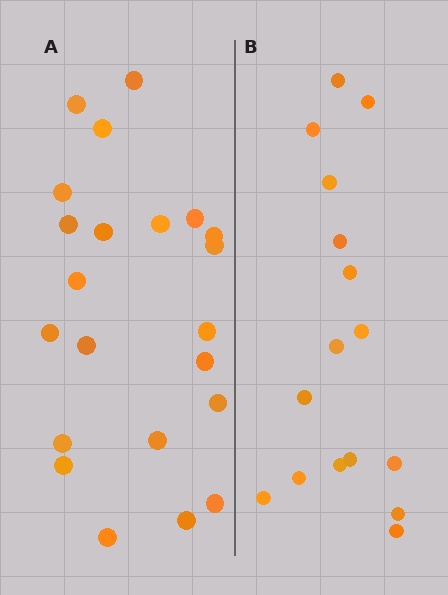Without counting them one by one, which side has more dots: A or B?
Region A (the left region) has more dots.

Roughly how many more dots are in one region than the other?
Region A has about 6 more dots than region B.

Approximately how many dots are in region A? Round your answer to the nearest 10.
About 20 dots. (The exact count is 22, which rounds to 20.)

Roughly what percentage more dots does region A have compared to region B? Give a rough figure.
About 40% more.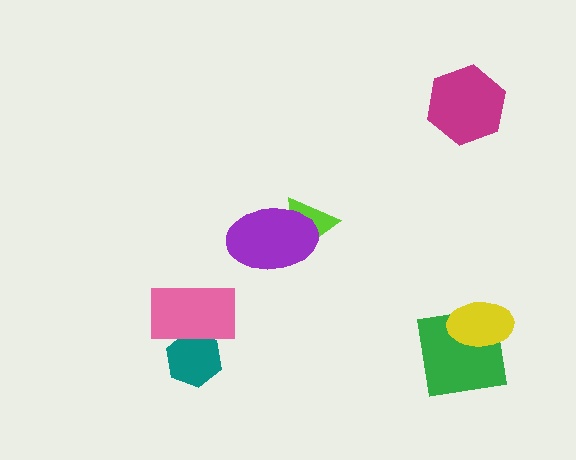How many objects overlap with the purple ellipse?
1 object overlaps with the purple ellipse.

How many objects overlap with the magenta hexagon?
0 objects overlap with the magenta hexagon.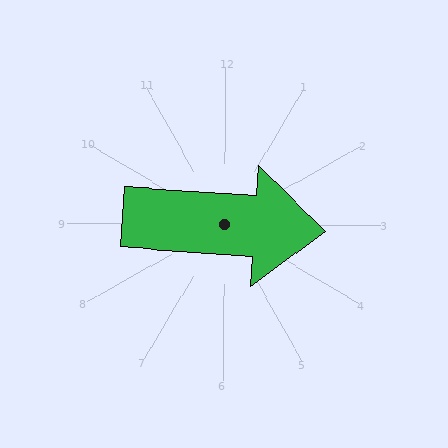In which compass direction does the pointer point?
East.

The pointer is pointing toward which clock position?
Roughly 3 o'clock.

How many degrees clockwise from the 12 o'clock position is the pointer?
Approximately 94 degrees.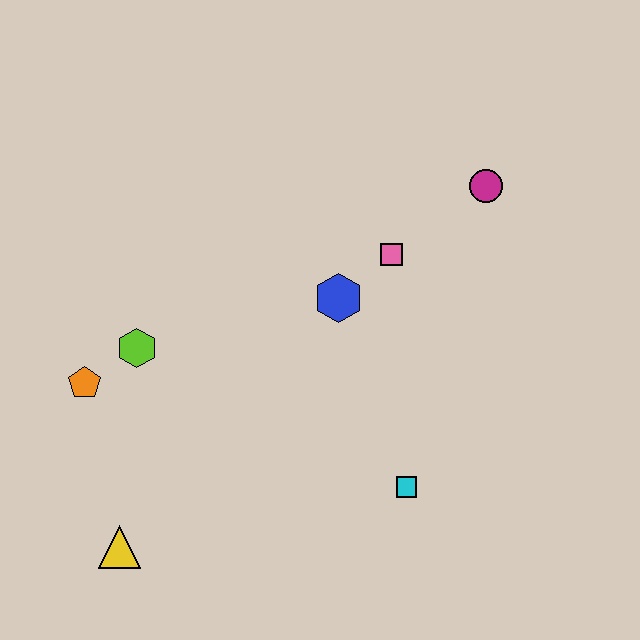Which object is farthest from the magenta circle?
The yellow triangle is farthest from the magenta circle.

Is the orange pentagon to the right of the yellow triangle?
No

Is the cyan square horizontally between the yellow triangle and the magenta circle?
Yes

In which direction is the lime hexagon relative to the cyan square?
The lime hexagon is to the left of the cyan square.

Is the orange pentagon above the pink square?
No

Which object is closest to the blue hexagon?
The pink square is closest to the blue hexagon.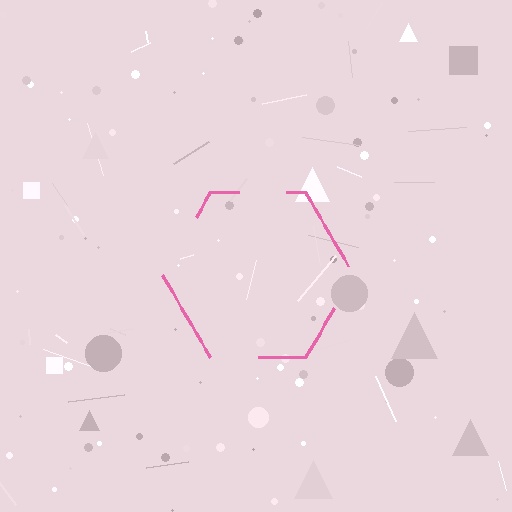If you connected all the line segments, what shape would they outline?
They would outline a hexagon.